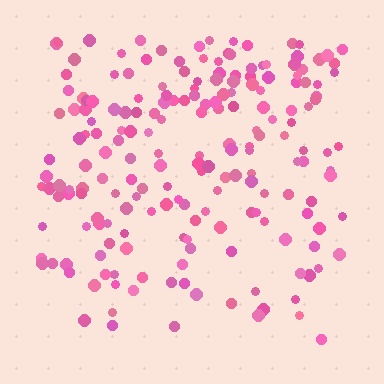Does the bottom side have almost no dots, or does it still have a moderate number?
Still a moderate number, just noticeably fewer than the top.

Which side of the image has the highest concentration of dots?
The top.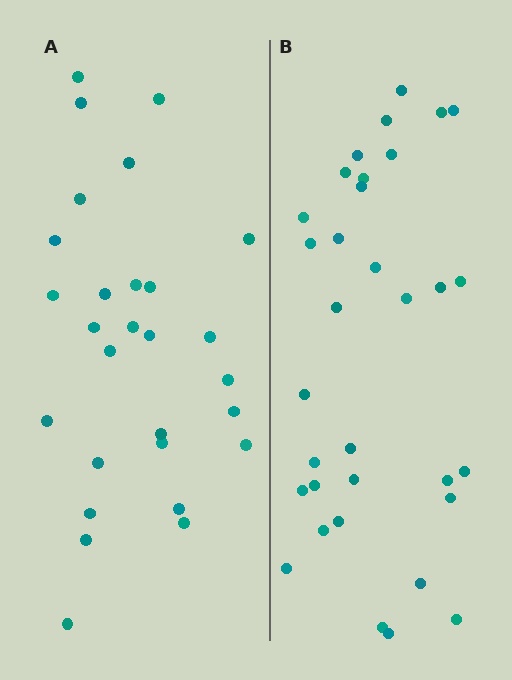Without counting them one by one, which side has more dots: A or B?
Region B (the right region) has more dots.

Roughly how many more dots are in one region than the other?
Region B has about 5 more dots than region A.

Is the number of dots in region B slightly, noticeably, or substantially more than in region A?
Region B has only slightly more — the two regions are fairly close. The ratio is roughly 1.2 to 1.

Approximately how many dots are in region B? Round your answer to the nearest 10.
About 30 dots. (The exact count is 33, which rounds to 30.)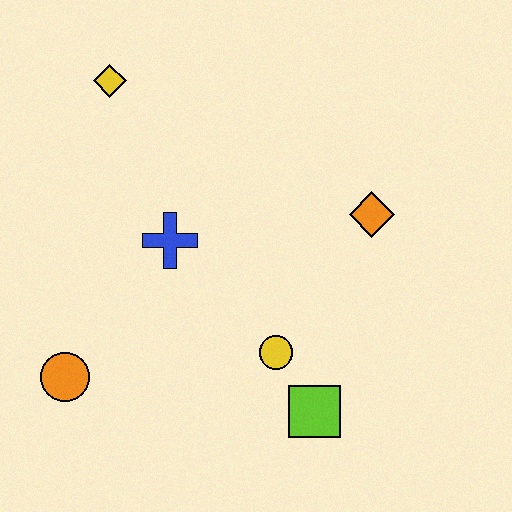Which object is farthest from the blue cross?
The lime square is farthest from the blue cross.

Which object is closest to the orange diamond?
The yellow circle is closest to the orange diamond.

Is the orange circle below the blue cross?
Yes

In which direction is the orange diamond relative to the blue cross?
The orange diamond is to the right of the blue cross.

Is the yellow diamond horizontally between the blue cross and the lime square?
No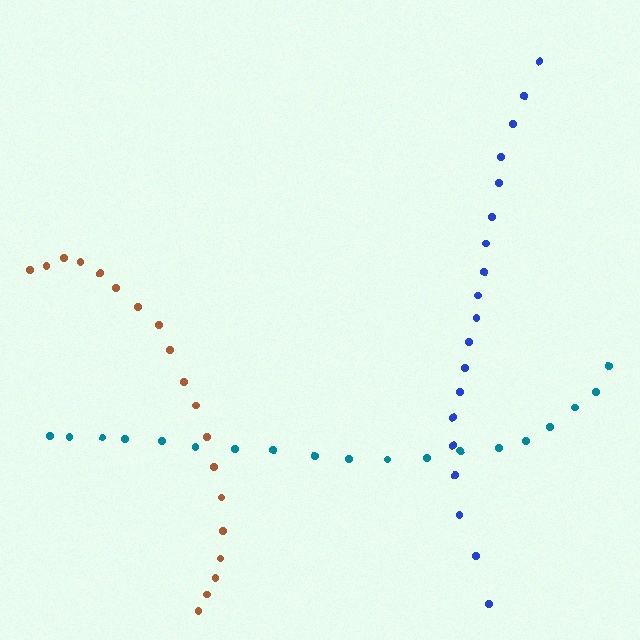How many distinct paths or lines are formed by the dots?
There are 3 distinct paths.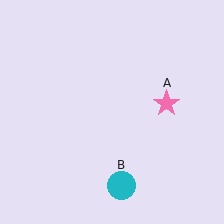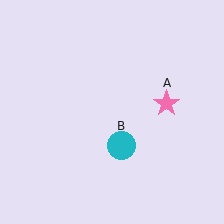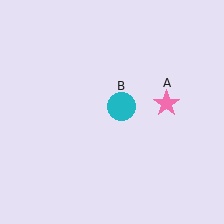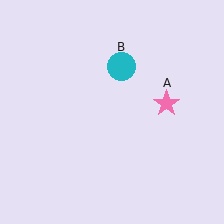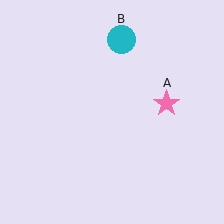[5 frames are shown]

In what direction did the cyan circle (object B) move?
The cyan circle (object B) moved up.